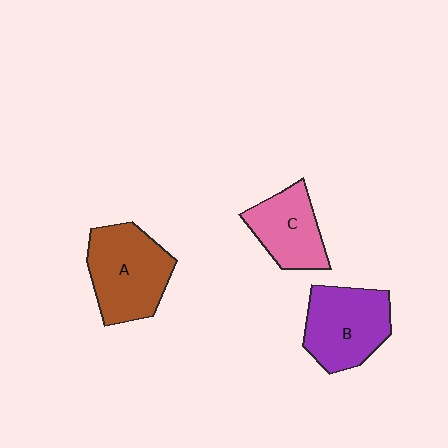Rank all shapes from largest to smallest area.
From largest to smallest: A (brown), B (purple), C (pink).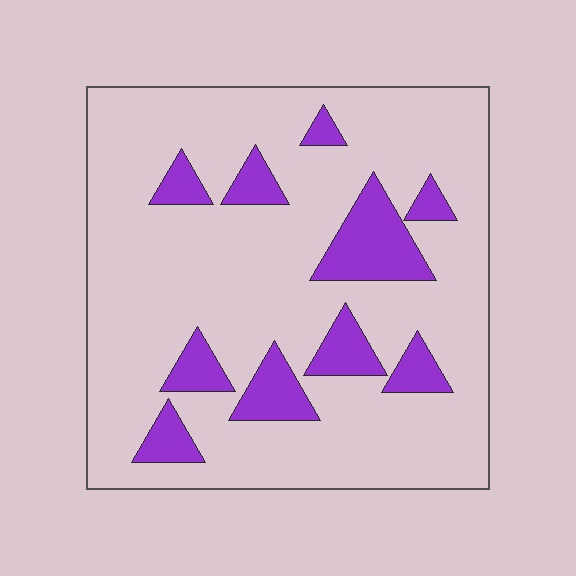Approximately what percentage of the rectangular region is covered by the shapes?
Approximately 15%.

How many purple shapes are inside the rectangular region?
10.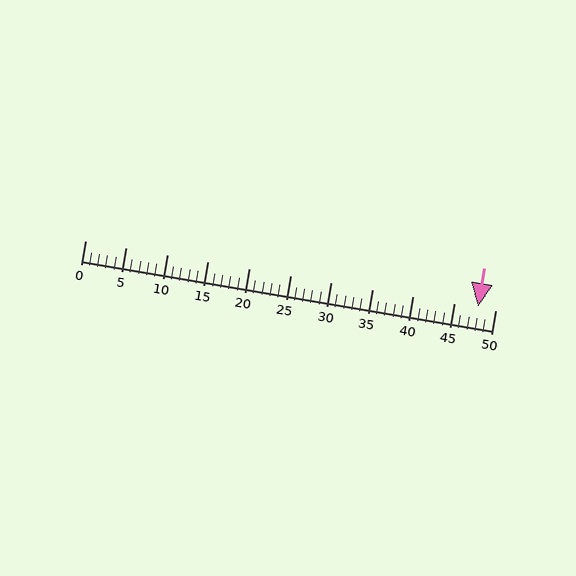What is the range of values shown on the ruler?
The ruler shows values from 0 to 50.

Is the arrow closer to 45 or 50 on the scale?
The arrow is closer to 50.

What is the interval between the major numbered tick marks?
The major tick marks are spaced 5 units apart.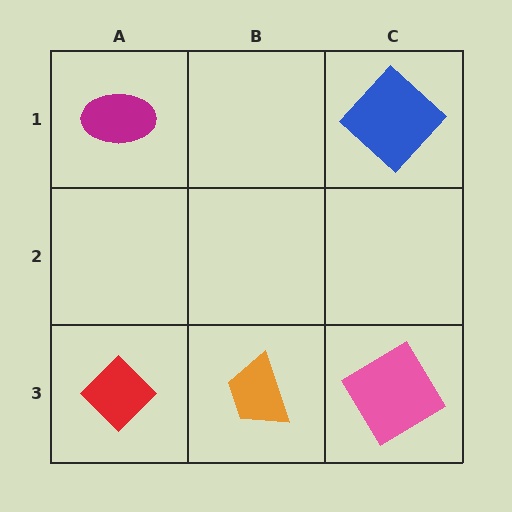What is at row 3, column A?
A red diamond.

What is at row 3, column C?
A pink diamond.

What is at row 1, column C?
A blue diamond.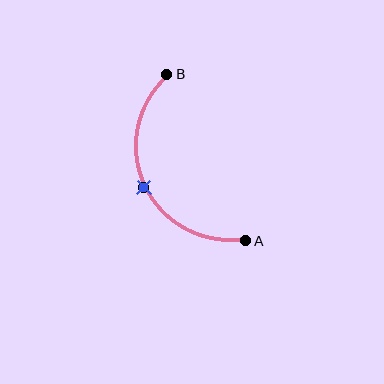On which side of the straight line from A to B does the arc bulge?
The arc bulges to the left of the straight line connecting A and B.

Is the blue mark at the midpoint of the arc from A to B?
Yes. The blue mark lies on the arc at equal arc-length from both A and B — it is the arc midpoint.